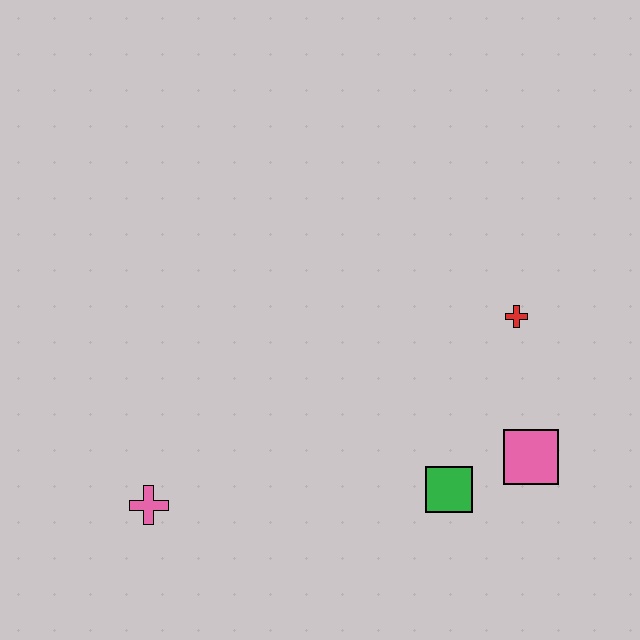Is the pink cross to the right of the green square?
No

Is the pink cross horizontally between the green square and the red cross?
No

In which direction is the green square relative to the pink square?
The green square is to the left of the pink square.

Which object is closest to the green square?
The pink square is closest to the green square.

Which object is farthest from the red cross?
The pink cross is farthest from the red cross.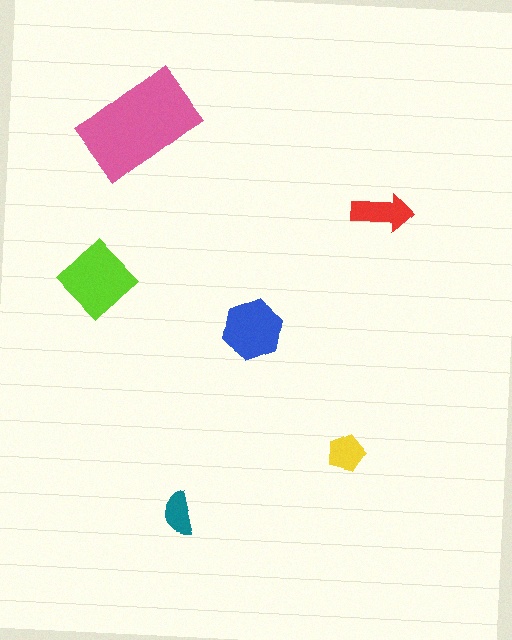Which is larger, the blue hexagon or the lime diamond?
The lime diamond.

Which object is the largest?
The pink rectangle.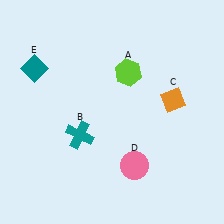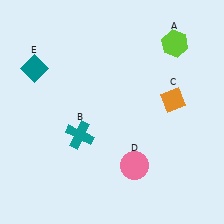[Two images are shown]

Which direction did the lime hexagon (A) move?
The lime hexagon (A) moved right.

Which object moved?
The lime hexagon (A) moved right.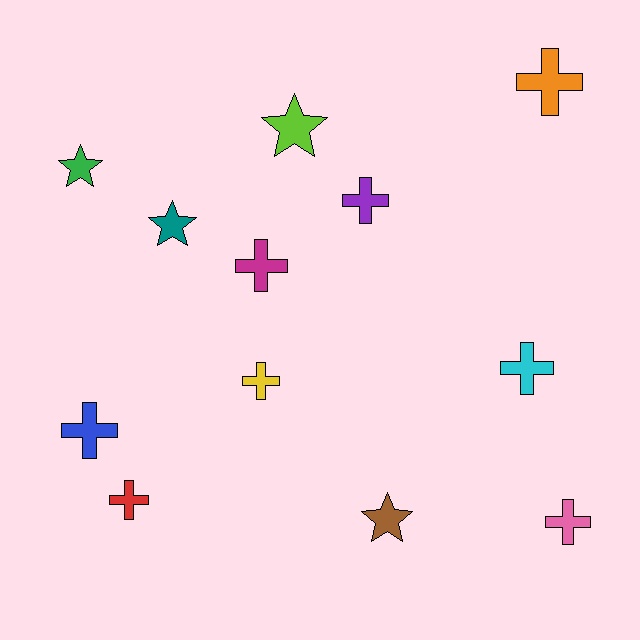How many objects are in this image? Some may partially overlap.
There are 12 objects.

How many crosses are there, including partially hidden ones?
There are 8 crosses.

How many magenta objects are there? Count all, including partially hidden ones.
There is 1 magenta object.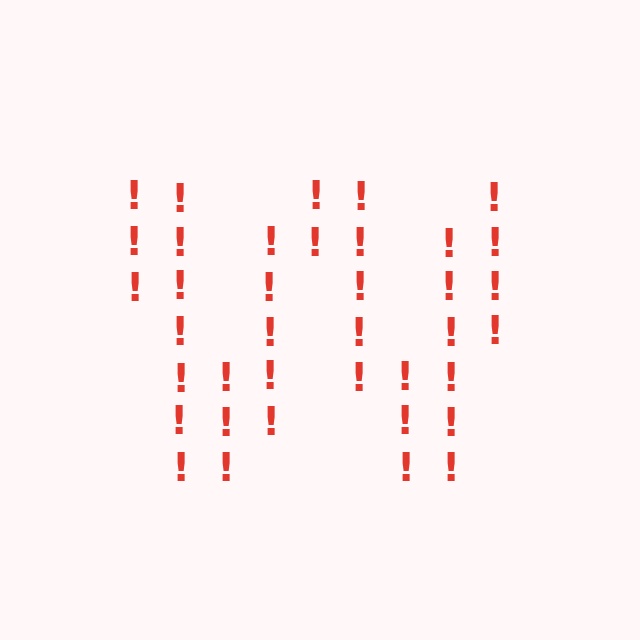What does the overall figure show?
The overall figure shows the letter W.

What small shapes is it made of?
It is made of small exclamation marks.